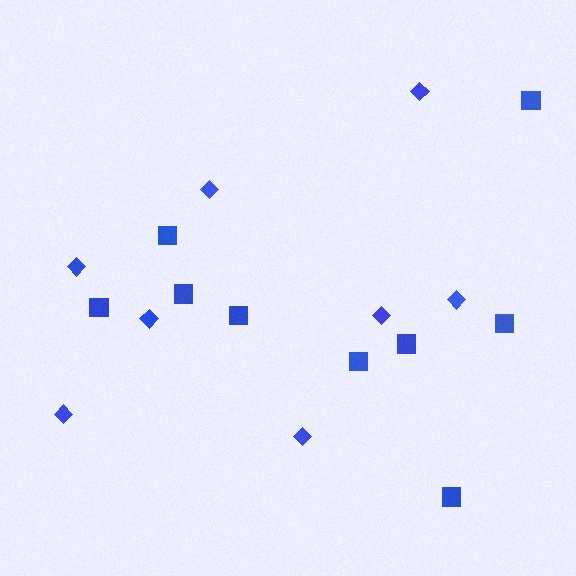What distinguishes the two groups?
There are 2 groups: one group of diamonds (8) and one group of squares (9).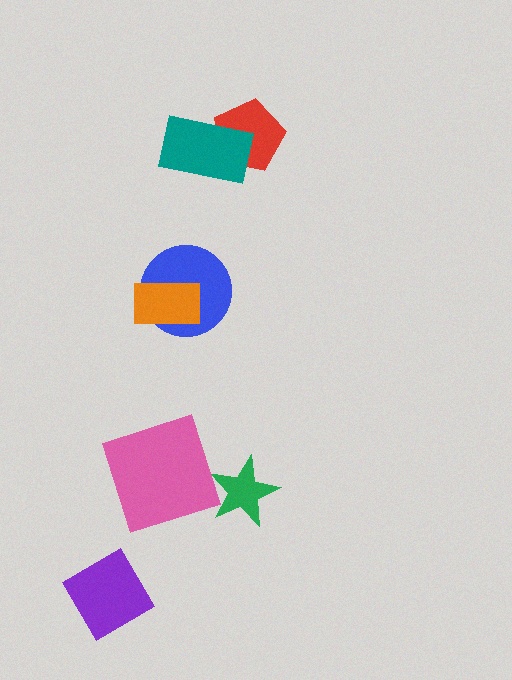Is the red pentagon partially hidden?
Yes, it is partially covered by another shape.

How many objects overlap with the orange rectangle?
1 object overlaps with the orange rectangle.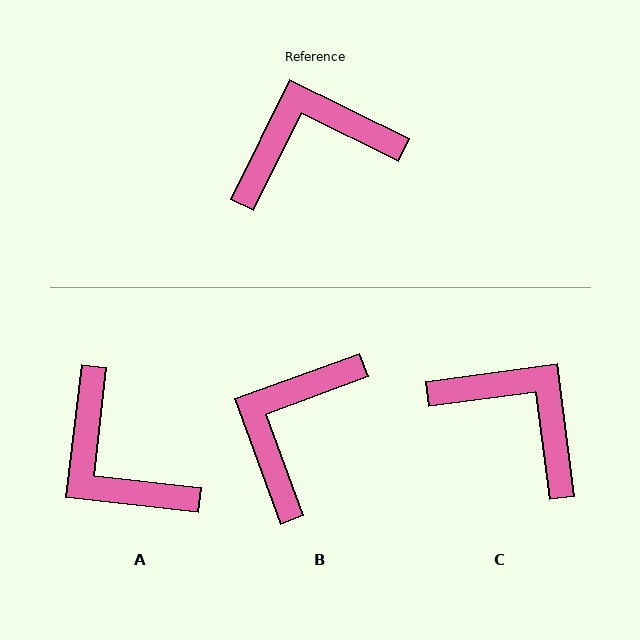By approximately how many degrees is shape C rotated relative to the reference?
Approximately 56 degrees clockwise.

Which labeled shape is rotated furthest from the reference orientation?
A, about 110 degrees away.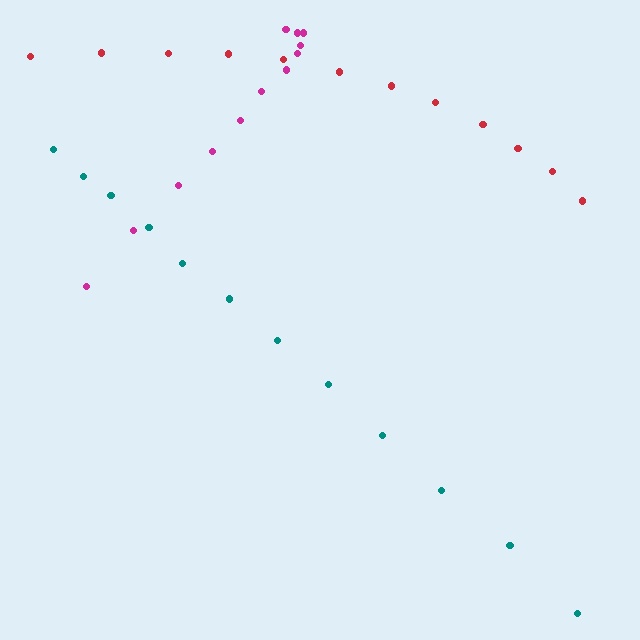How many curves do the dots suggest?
There are 3 distinct paths.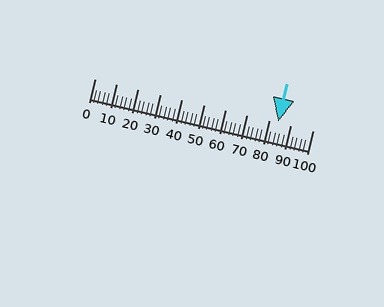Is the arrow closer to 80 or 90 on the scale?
The arrow is closer to 80.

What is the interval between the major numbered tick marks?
The major tick marks are spaced 10 units apart.